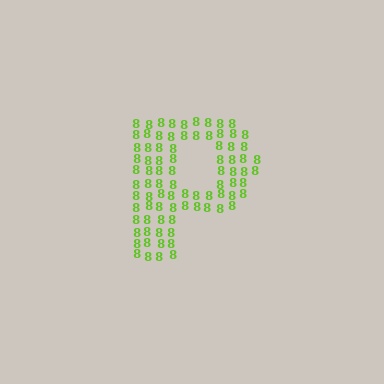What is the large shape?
The large shape is the letter P.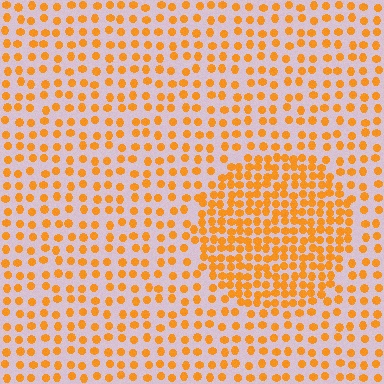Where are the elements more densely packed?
The elements are more densely packed inside the circle boundary.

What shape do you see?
I see a circle.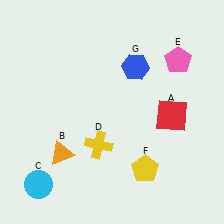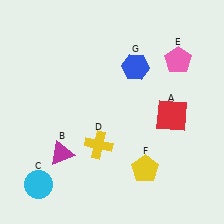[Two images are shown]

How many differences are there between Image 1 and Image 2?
There is 1 difference between the two images.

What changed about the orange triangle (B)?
In Image 1, B is orange. In Image 2, it changed to magenta.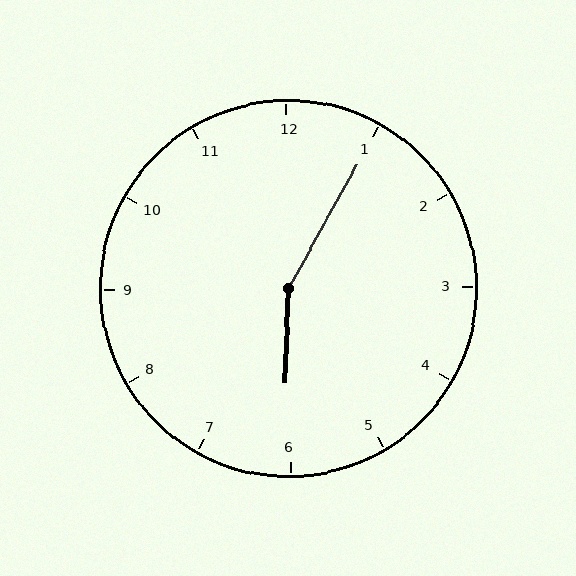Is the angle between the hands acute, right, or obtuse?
It is obtuse.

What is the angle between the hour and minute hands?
Approximately 152 degrees.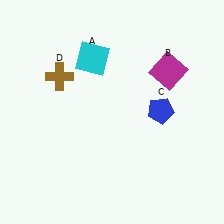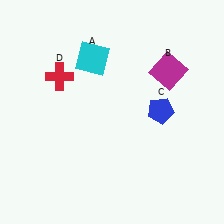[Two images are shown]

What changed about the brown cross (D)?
In Image 1, D is brown. In Image 2, it changed to red.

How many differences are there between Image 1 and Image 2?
There is 1 difference between the two images.